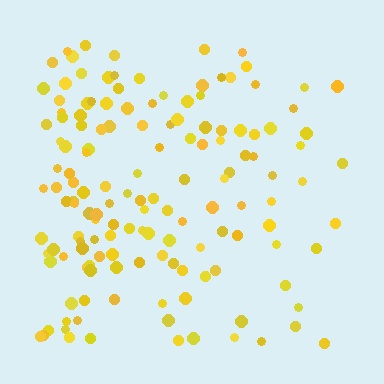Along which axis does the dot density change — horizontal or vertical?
Horizontal.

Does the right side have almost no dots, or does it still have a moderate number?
Still a moderate number, just noticeably fewer than the left.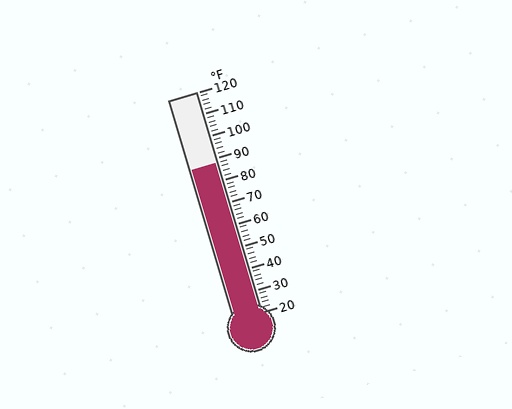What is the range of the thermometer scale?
The thermometer scale ranges from 20°F to 120°F.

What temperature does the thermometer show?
The thermometer shows approximately 88°F.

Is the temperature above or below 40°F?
The temperature is above 40°F.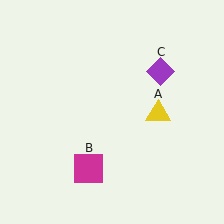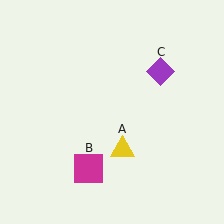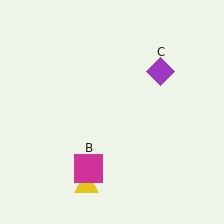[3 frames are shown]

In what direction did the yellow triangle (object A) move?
The yellow triangle (object A) moved down and to the left.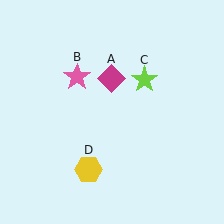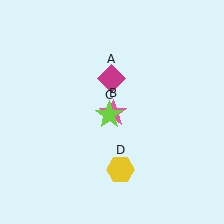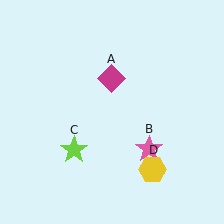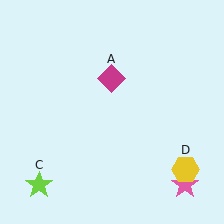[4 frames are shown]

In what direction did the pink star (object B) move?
The pink star (object B) moved down and to the right.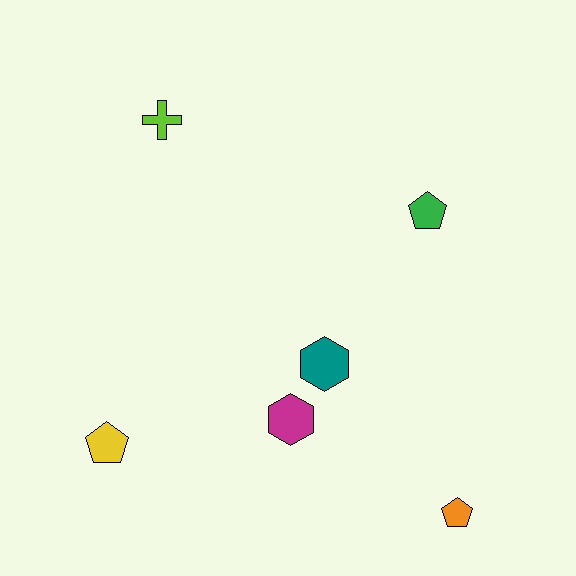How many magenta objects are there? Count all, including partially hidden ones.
There is 1 magenta object.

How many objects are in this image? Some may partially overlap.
There are 6 objects.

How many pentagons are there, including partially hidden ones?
There are 3 pentagons.